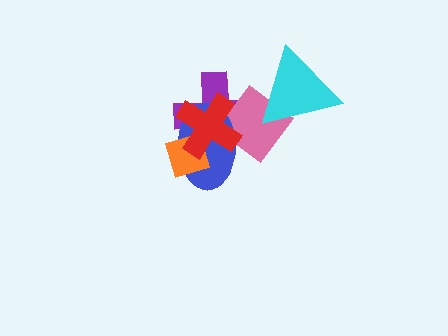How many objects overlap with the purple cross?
4 objects overlap with the purple cross.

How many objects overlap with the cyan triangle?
1 object overlaps with the cyan triangle.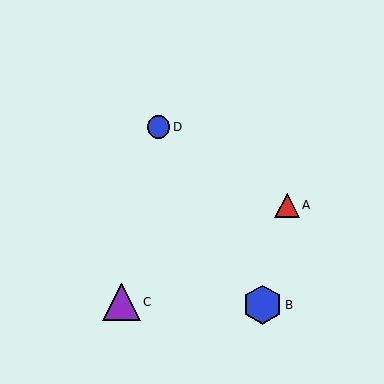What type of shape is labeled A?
Shape A is a red triangle.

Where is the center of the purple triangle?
The center of the purple triangle is at (122, 302).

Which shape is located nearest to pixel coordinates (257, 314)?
The blue hexagon (labeled B) at (263, 305) is nearest to that location.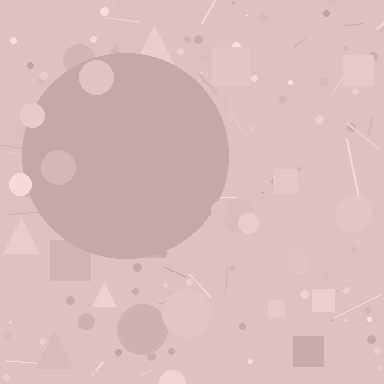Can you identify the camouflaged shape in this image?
The camouflaged shape is a circle.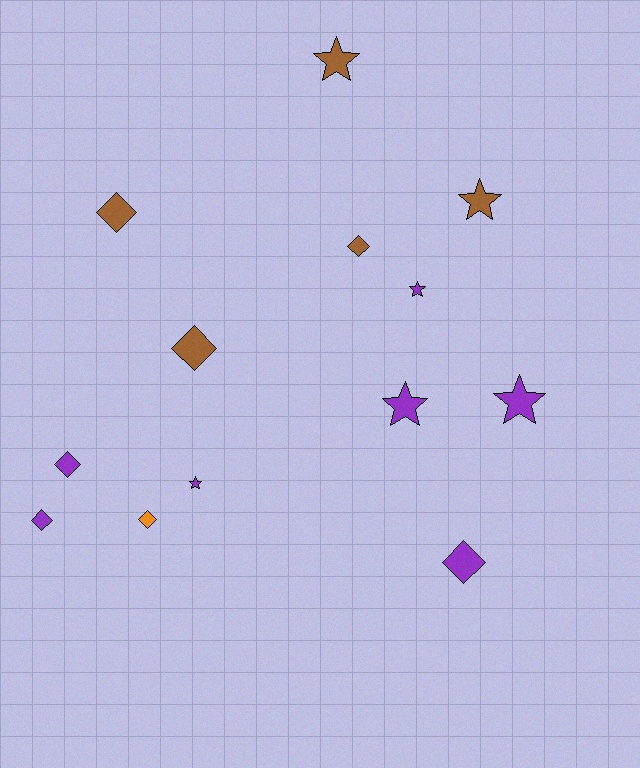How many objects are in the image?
There are 13 objects.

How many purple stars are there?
There are 4 purple stars.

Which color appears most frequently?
Purple, with 7 objects.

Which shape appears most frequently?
Diamond, with 7 objects.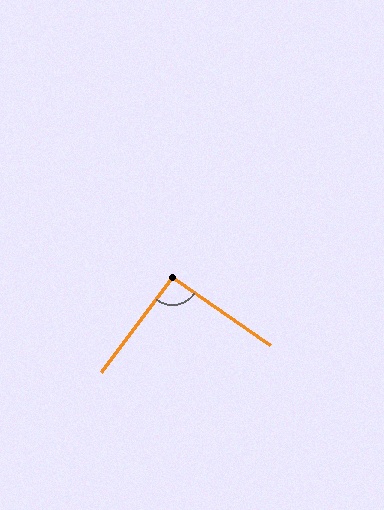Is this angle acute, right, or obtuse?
It is approximately a right angle.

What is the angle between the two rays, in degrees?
Approximately 92 degrees.